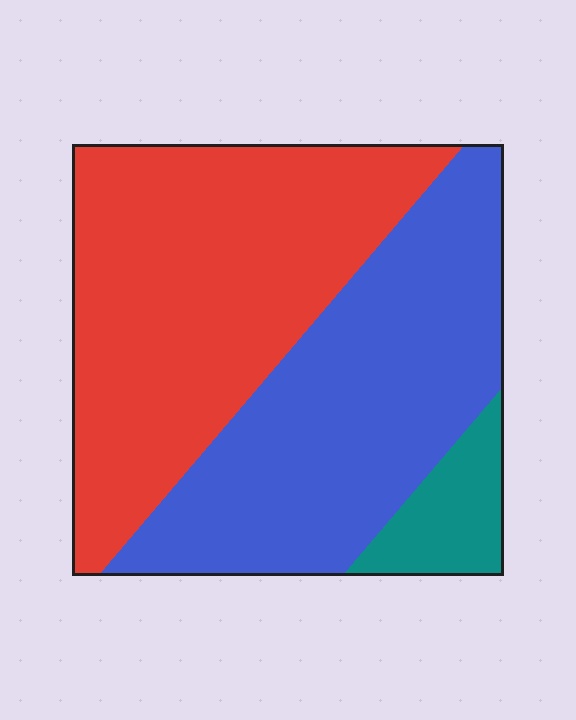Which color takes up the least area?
Teal, at roughly 10%.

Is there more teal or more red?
Red.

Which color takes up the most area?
Red, at roughly 50%.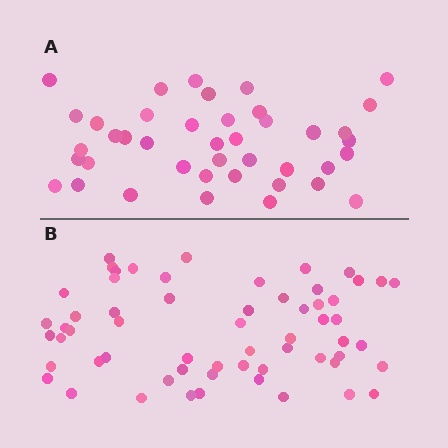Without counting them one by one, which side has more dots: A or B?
Region B (the bottom region) has more dots.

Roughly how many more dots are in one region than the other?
Region B has approximately 20 more dots than region A.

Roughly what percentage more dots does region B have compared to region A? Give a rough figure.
About 45% more.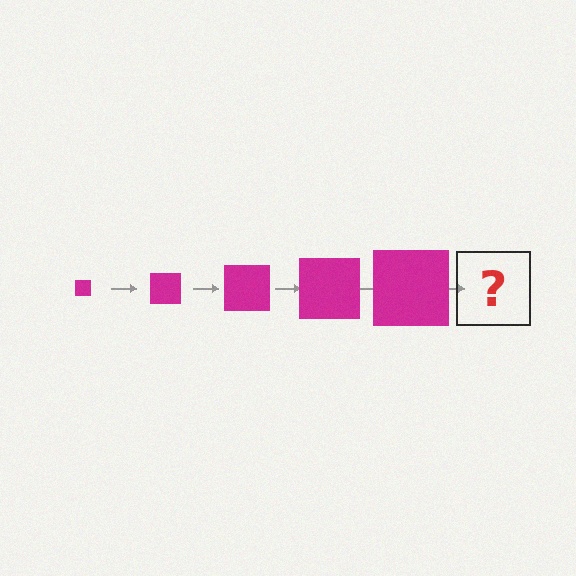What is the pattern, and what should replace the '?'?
The pattern is that the square gets progressively larger each step. The '?' should be a magenta square, larger than the previous one.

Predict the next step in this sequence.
The next step is a magenta square, larger than the previous one.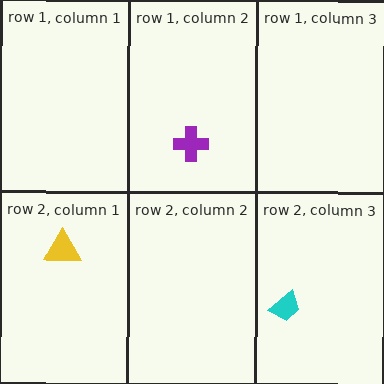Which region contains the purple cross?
The row 1, column 2 region.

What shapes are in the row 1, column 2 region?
The purple cross.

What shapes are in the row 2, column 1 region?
The yellow triangle.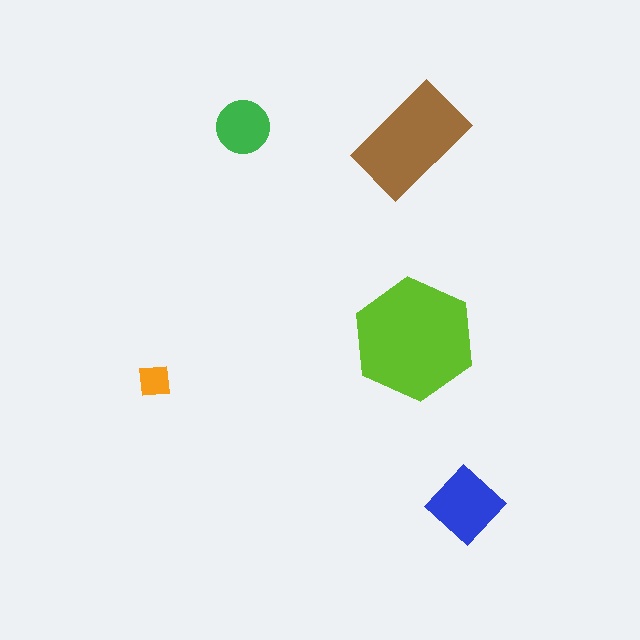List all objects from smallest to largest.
The orange square, the green circle, the blue diamond, the brown rectangle, the lime hexagon.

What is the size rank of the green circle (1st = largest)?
4th.